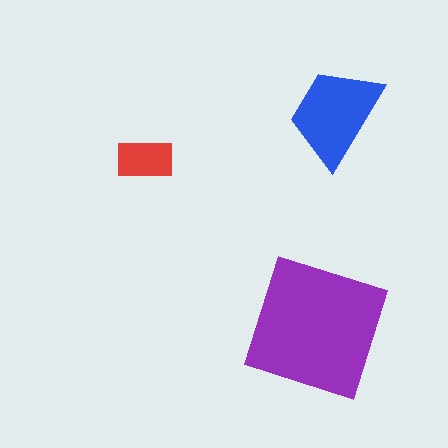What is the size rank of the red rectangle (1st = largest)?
3rd.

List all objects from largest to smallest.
The purple square, the blue trapezoid, the red rectangle.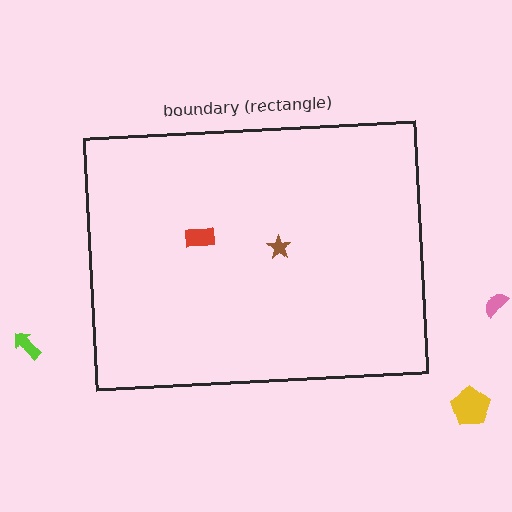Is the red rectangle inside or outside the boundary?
Inside.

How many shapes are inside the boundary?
2 inside, 3 outside.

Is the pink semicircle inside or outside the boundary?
Outside.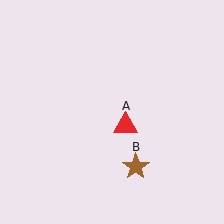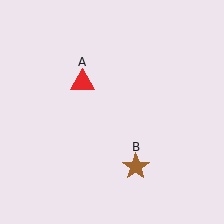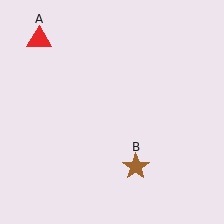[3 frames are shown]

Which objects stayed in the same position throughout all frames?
Brown star (object B) remained stationary.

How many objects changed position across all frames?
1 object changed position: red triangle (object A).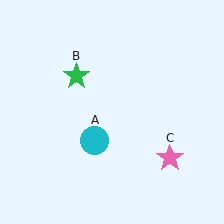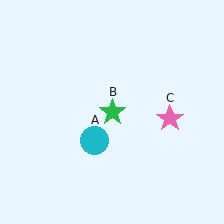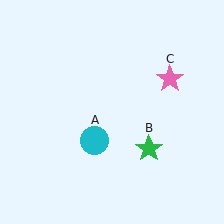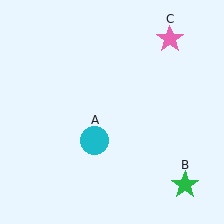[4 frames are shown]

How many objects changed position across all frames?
2 objects changed position: green star (object B), pink star (object C).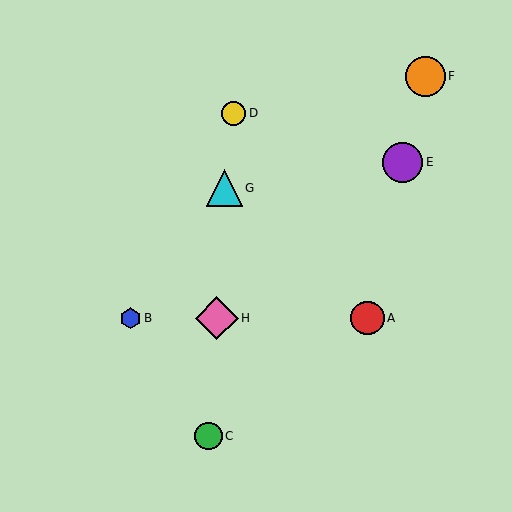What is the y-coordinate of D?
Object D is at y≈113.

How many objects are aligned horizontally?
3 objects (A, B, H) are aligned horizontally.